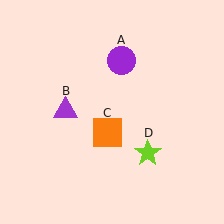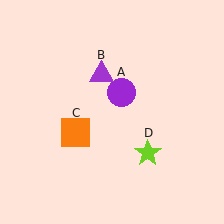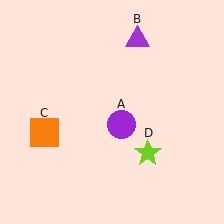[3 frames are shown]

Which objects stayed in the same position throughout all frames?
Lime star (object D) remained stationary.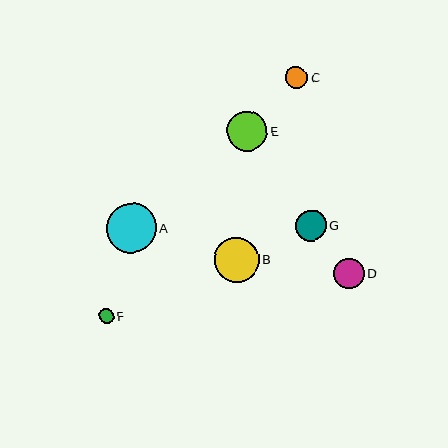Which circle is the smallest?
Circle F is the smallest with a size of approximately 15 pixels.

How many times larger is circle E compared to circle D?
Circle E is approximately 1.3 times the size of circle D.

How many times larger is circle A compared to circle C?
Circle A is approximately 2.2 times the size of circle C.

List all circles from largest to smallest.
From largest to smallest: A, B, E, G, D, C, F.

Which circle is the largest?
Circle A is the largest with a size of approximately 50 pixels.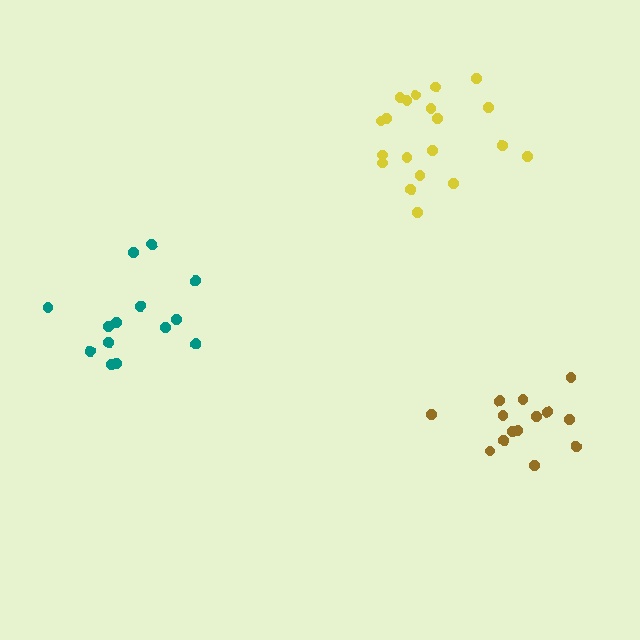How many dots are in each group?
Group 1: 14 dots, Group 2: 20 dots, Group 3: 14 dots (48 total).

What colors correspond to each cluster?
The clusters are colored: teal, yellow, brown.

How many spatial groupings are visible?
There are 3 spatial groupings.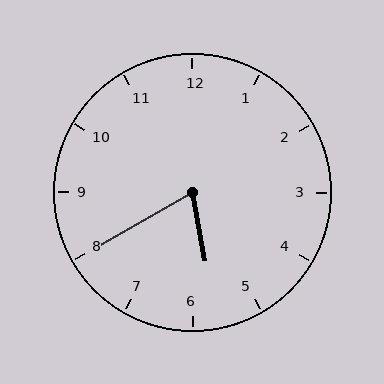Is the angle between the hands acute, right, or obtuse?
It is acute.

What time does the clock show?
5:40.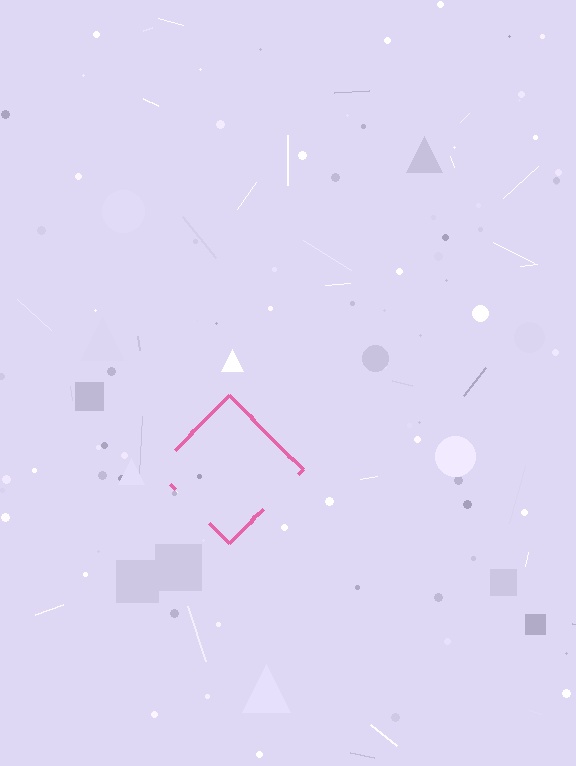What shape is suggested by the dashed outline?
The dashed outline suggests a diamond.